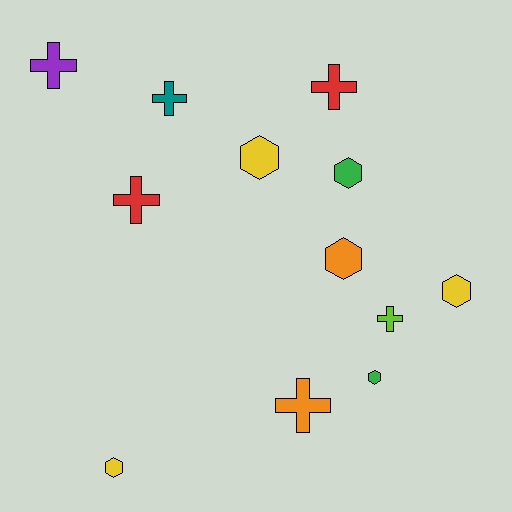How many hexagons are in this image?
There are 6 hexagons.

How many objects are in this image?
There are 12 objects.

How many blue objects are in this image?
There are no blue objects.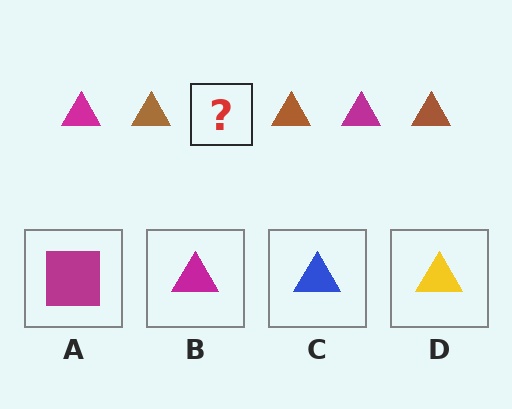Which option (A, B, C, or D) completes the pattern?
B.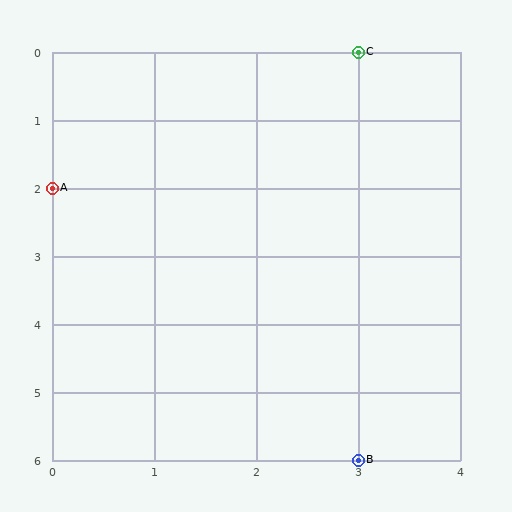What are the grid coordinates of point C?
Point C is at grid coordinates (3, 0).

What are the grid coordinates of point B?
Point B is at grid coordinates (3, 6).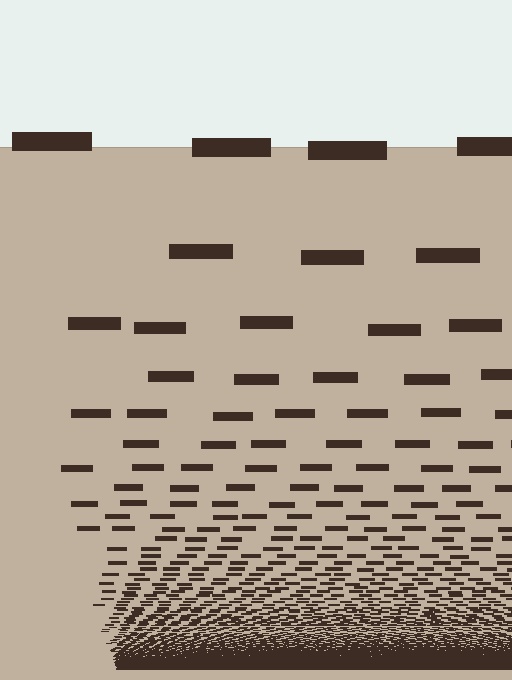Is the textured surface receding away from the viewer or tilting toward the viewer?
The surface appears to tilt toward the viewer. Texture elements get larger and sparser toward the top.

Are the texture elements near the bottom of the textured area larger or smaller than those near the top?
Smaller. The gradient is inverted — elements near the bottom are smaller and denser.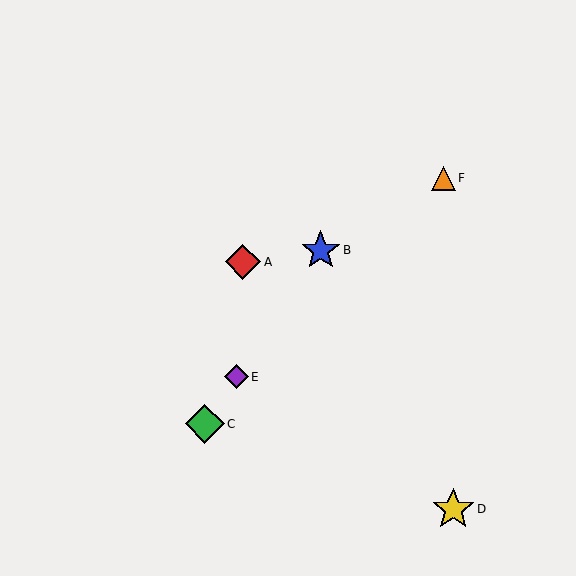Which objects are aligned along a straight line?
Objects B, C, E are aligned along a straight line.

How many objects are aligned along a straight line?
3 objects (B, C, E) are aligned along a straight line.